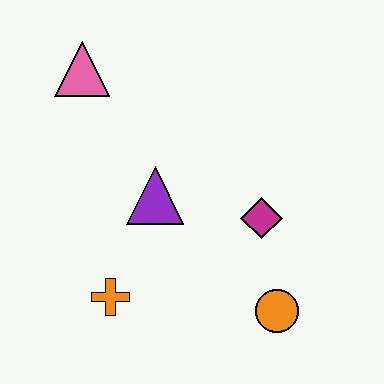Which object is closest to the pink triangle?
The purple triangle is closest to the pink triangle.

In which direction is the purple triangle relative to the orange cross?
The purple triangle is above the orange cross.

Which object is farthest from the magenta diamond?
The pink triangle is farthest from the magenta diamond.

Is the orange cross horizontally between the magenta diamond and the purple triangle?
No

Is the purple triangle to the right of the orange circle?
No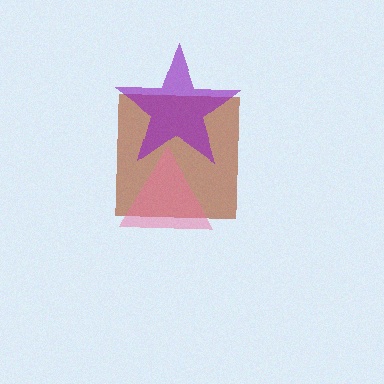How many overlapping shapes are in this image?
There are 3 overlapping shapes in the image.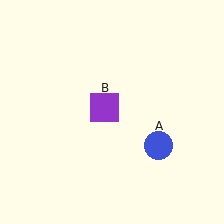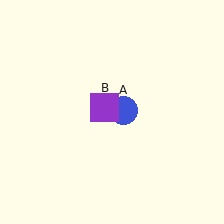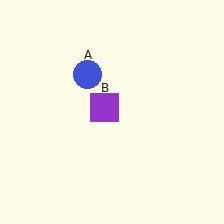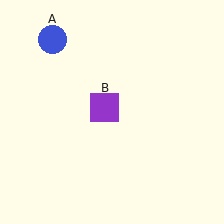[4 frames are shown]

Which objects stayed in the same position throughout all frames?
Purple square (object B) remained stationary.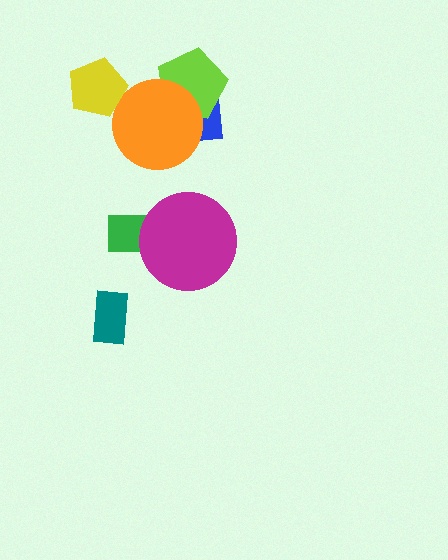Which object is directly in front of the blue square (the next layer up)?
The lime pentagon is directly in front of the blue square.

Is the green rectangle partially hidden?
Yes, it is partially covered by another shape.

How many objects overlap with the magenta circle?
1 object overlaps with the magenta circle.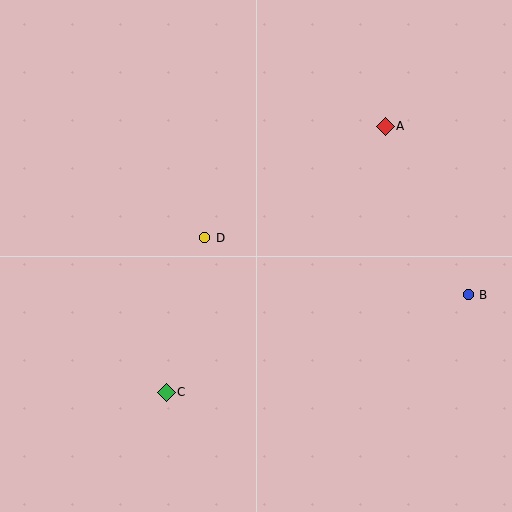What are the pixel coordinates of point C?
Point C is at (166, 392).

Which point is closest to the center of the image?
Point D at (205, 238) is closest to the center.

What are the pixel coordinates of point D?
Point D is at (205, 238).